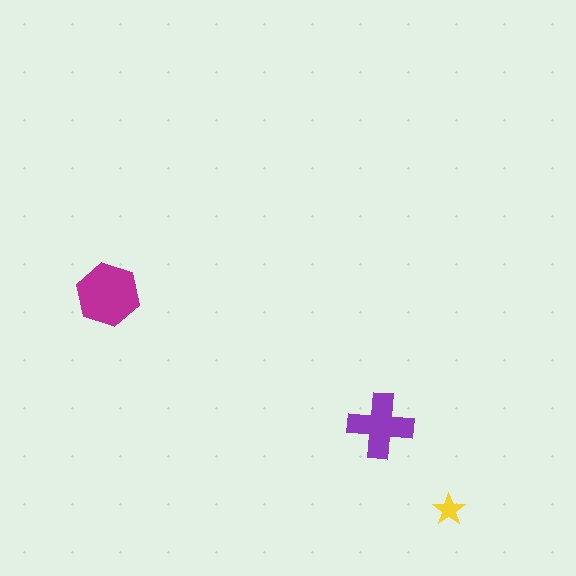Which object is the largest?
The magenta hexagon.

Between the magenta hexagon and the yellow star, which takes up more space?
The magenta hexagon.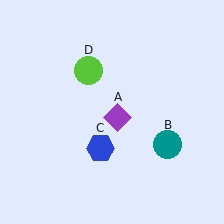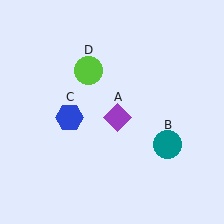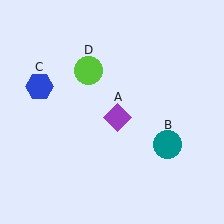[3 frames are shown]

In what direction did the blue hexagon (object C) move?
The blue hexagon (object C) moved up and to the left.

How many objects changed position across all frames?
1 object changed position: blue hexagon (object C).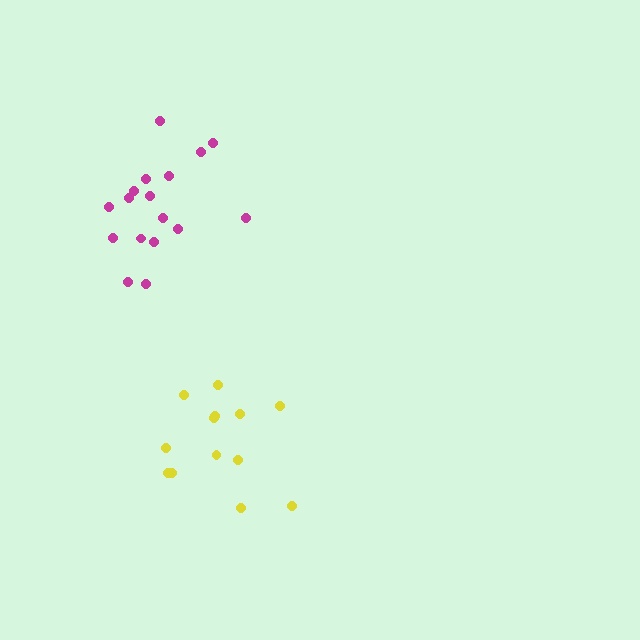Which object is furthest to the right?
The yellow cluster is rightmost.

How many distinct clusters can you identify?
There are 2 distinct clusters.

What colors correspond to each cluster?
The clusters are colored: yellow, magenta.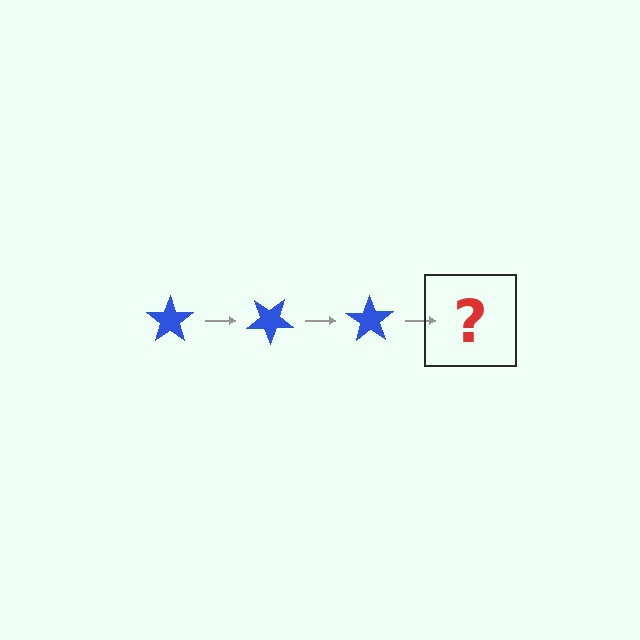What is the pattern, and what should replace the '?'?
The pattern is that the star rotates 35 degrees each step. The '?' should be a blue star rotated 105 degrees.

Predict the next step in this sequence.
The next step is a blue star rotated 105 degrees.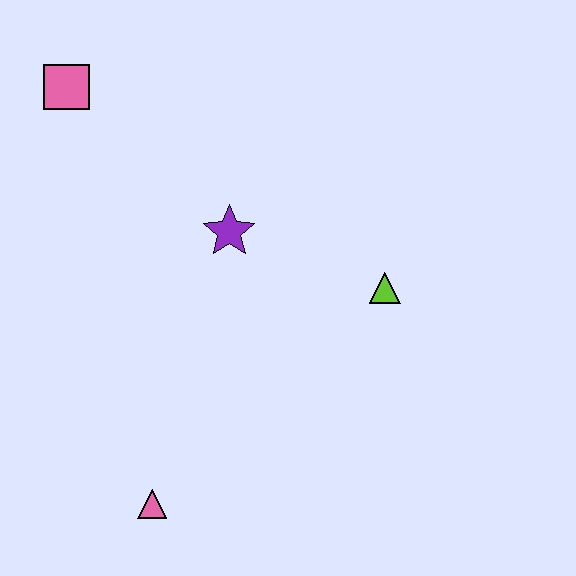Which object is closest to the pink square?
The purple star is closest to the pink square.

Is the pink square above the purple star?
Yes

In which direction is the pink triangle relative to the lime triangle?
The pink triangle is to the left of the lime triangle.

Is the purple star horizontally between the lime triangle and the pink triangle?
Yes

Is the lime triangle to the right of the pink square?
Yes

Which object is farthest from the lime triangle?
The pink square is farthest from the lime triangle.